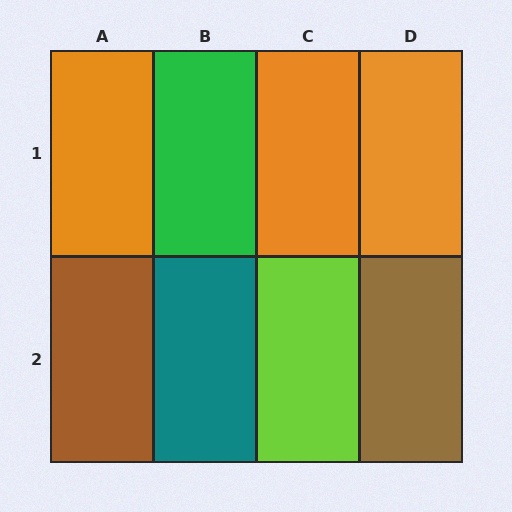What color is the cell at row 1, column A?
Orange.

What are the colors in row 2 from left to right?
Brown, teal, lime, brown.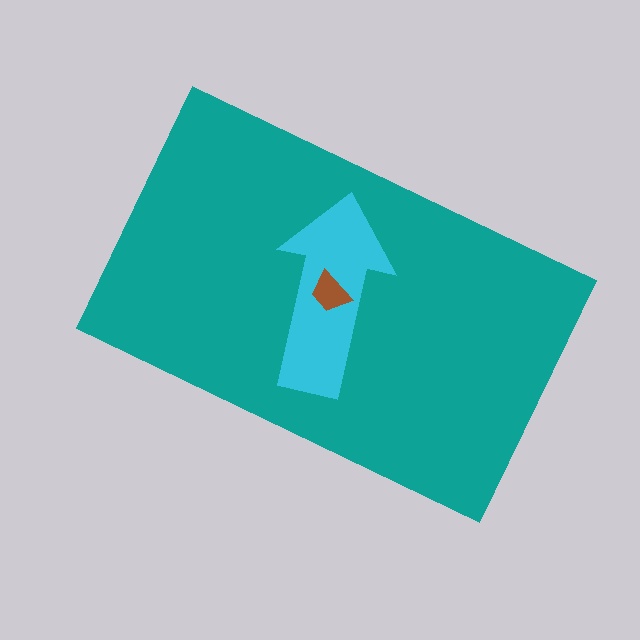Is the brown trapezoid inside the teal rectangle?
Yes.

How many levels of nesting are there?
3.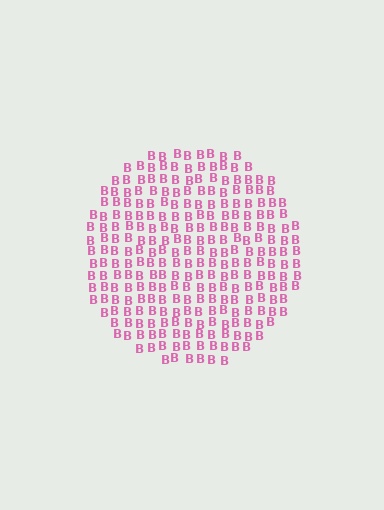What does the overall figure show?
The overall figure shows a circle.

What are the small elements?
The small elements are letter B's.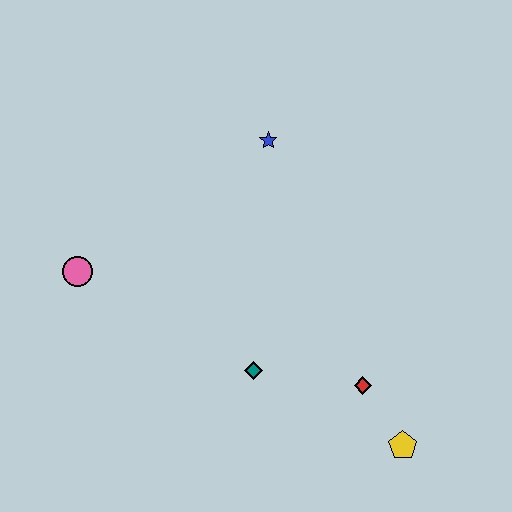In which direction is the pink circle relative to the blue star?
The pink circle is to the left of the blue star.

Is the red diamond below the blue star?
Yes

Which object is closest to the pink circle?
The teal diamond is closest to the pink circle.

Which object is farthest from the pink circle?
The yellow pentagon is farthest from the pink circle.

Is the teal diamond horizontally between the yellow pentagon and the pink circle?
Yes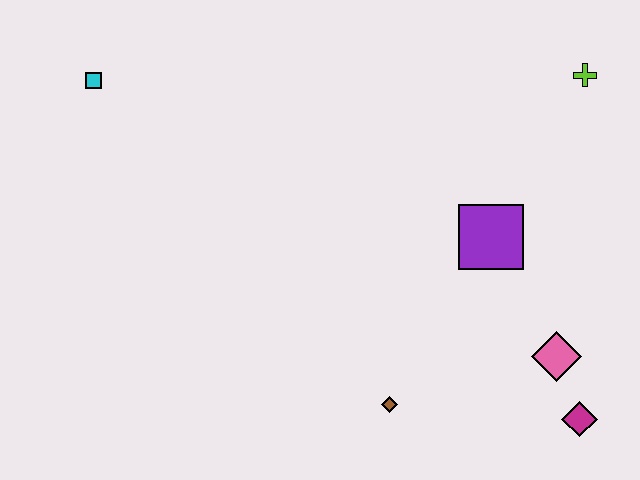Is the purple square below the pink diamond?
No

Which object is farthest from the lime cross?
The cyan square is farthest from the lime cross.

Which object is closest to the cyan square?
The purple square is closest to the cyan square.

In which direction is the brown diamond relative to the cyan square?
The brown diamond is below the cyan square.